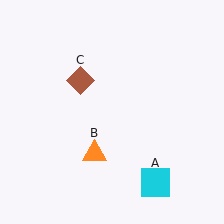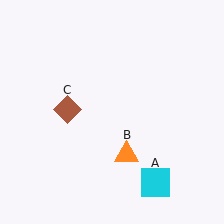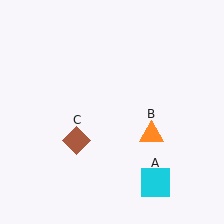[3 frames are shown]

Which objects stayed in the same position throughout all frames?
Cyan square (object A) remained stationary.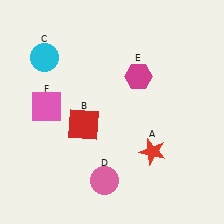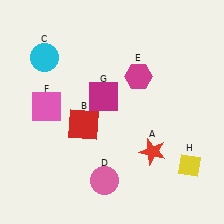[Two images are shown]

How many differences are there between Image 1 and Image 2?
There are 2 differences between the two images.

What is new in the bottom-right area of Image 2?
A yellow diamond (H) was added in the bottom-right area of Image 2.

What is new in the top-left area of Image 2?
A magenta square (G) was added in the top-left area of Image 2.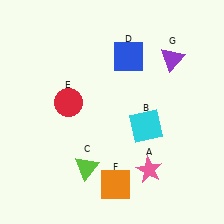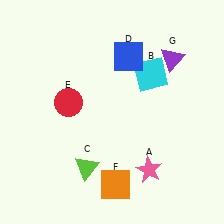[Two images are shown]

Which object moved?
The cyan square (B) moved up.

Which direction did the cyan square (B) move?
The cyan square (B) moved up.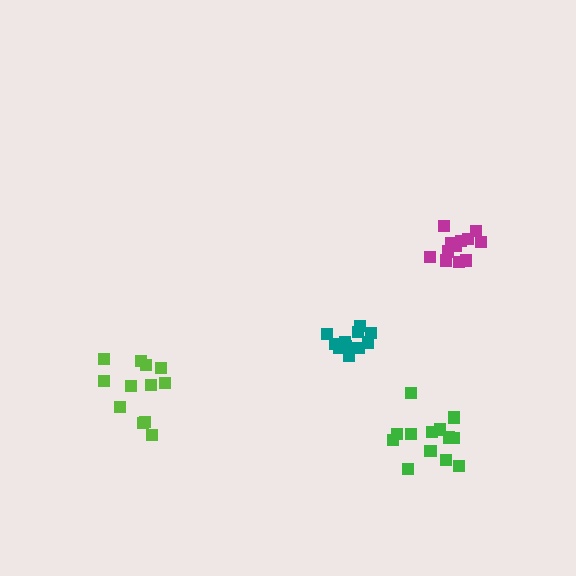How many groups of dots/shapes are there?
There are 4 groups.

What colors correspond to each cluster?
The clusters are colored: green, teal, lime, magenta.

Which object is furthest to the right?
The magenta cluster is rightmost.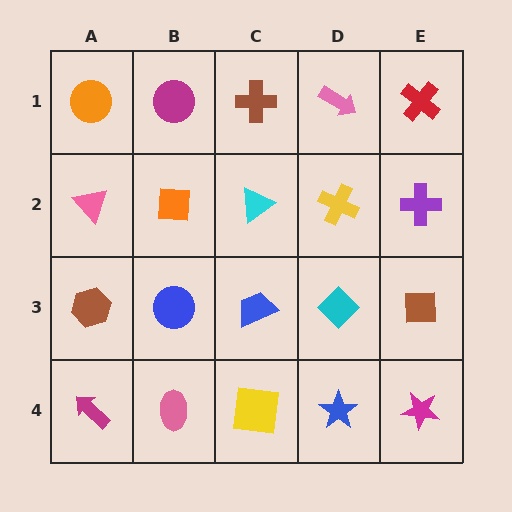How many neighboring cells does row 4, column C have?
3.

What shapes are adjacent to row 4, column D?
A cyan diamond (row 3, column D), a yellow square (row 4, column C), a magenta star (row 4, column E).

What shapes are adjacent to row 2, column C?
A brown cross (row 1, column C), a blue trapezoid (row 3, column C), an orange square (row 2, column B), a yellow cross (row 2, column D).